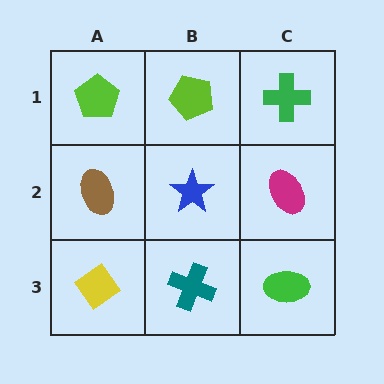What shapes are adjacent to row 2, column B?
A lime pentagon (row 1, column B), a teal cross (row 3, column B), a brown ellipse (row 2, column A), a magenta ellipse (row 2, column C).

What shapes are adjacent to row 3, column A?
A brown ellipse (row 2, column A), a teal cross (row 3, column B).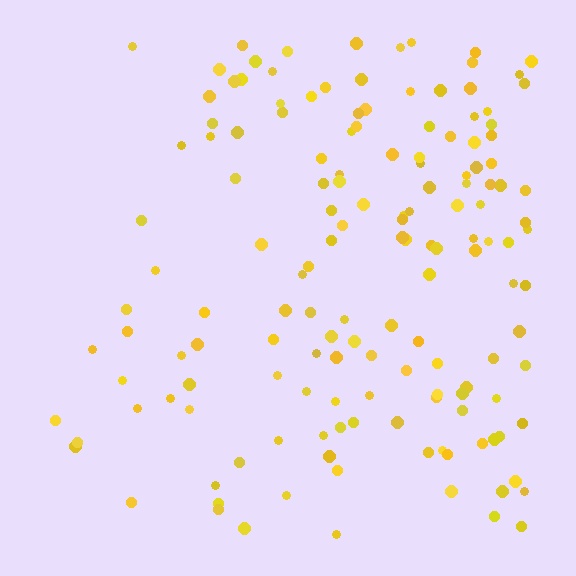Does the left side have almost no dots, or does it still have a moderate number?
Still a moderate number, just noticeably fewer than the right.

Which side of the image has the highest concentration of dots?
The right.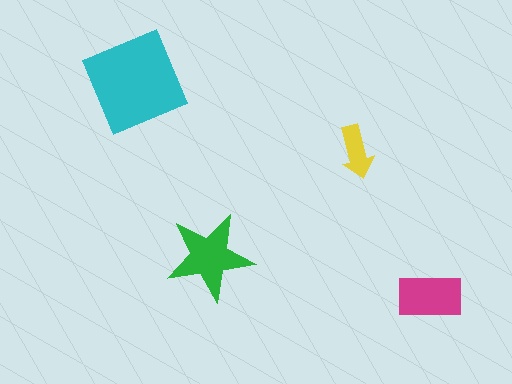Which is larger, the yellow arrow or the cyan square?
The cyan square.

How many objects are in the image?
There are 4 objects in the image.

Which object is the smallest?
The yellow arrow.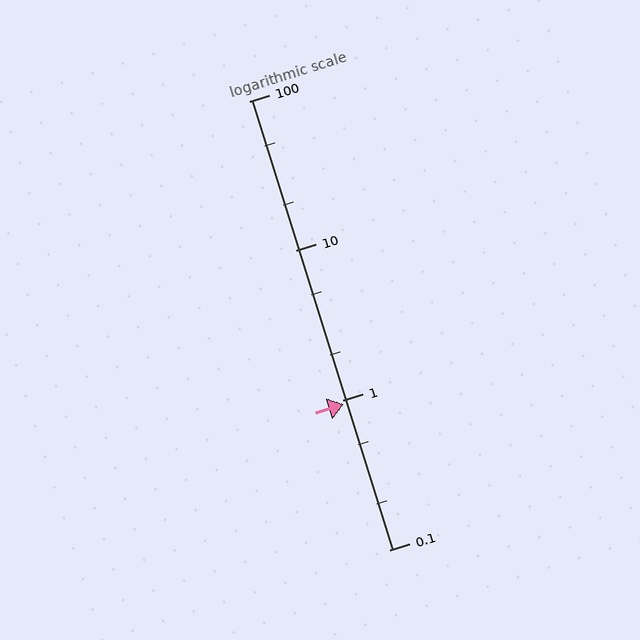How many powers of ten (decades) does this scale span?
The scale spans 3 decades, from 0.1 to 100.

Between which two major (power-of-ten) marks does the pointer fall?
The pointer is between 0.1 and 1.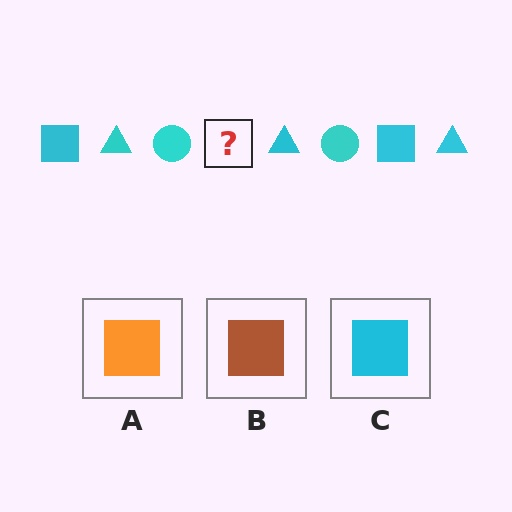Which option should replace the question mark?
Option C.